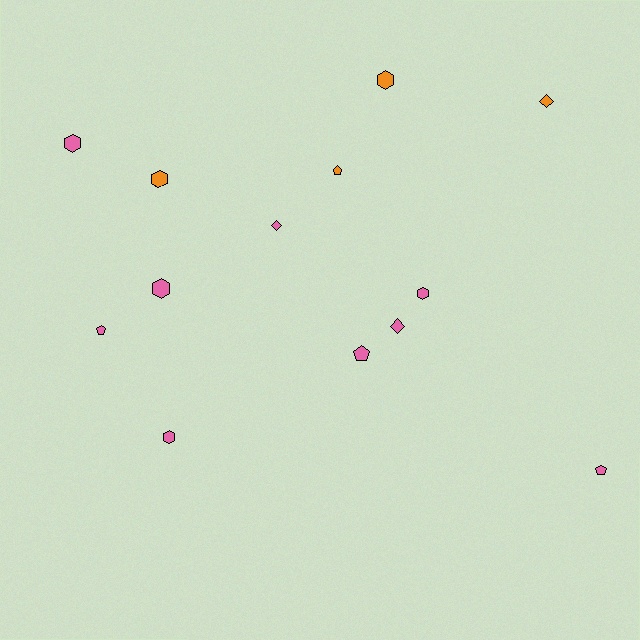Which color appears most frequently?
Pink, with 9 objects.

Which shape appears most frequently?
Hexagon, with 6 objects.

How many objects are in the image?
There are 13 objects.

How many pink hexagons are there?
There are 4 pink hexagons.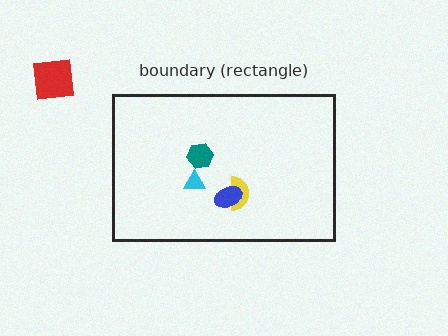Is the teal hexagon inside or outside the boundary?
Inside.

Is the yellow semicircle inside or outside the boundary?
Inside.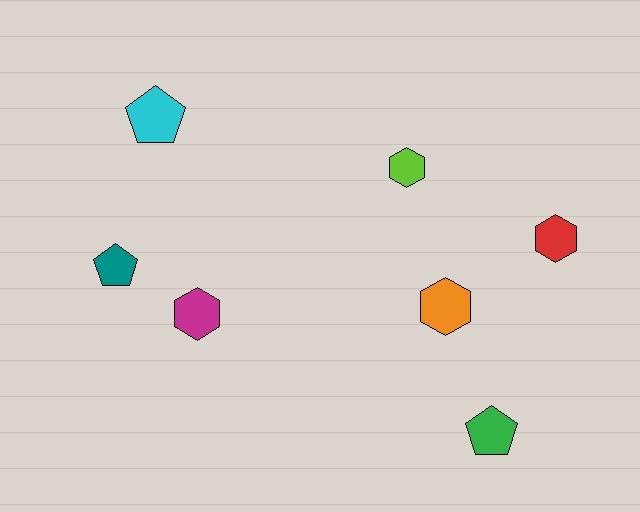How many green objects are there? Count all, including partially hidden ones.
There is 1 green object.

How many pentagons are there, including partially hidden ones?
There are 3 pentagons.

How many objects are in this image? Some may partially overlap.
There are 7 objects.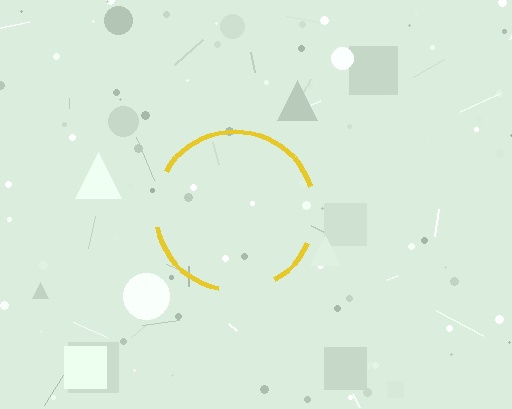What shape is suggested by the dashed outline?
The dashed outline suggests a circle.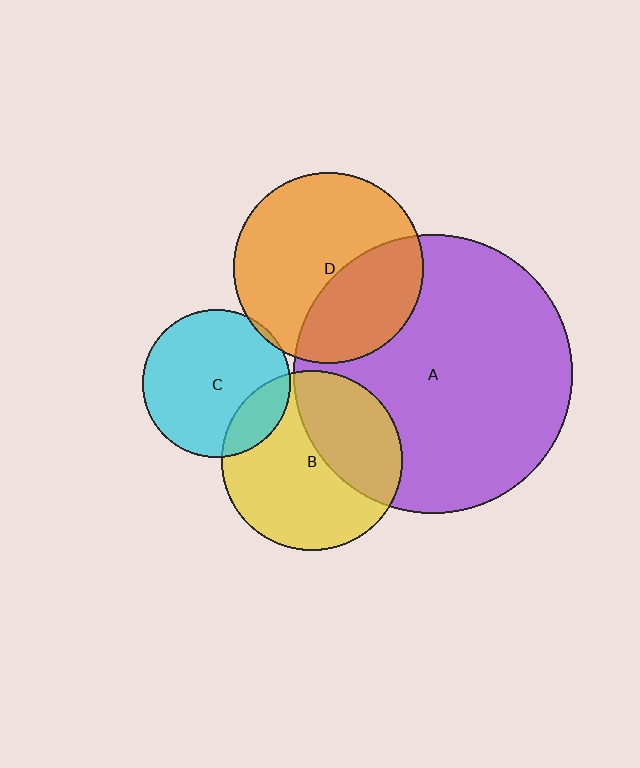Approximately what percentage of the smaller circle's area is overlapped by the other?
Approximately 35%.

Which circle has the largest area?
Circle A (purple).